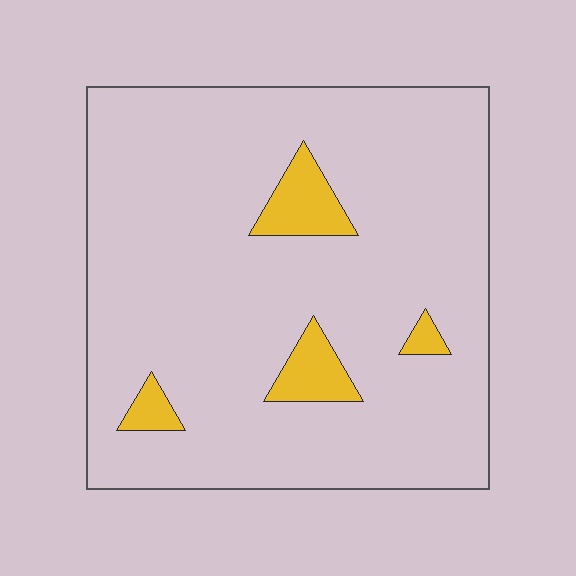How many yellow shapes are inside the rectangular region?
4.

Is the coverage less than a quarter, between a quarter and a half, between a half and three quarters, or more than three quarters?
Less than a quarter.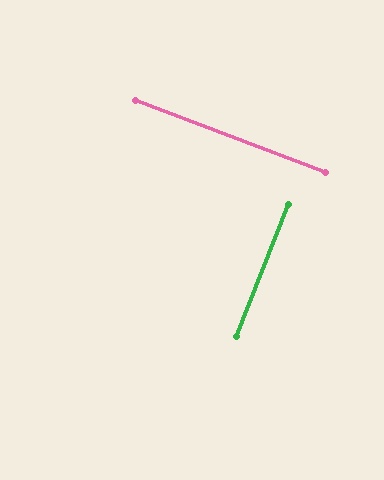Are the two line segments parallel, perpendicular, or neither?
Perpendicular — they meet at approximately 89°.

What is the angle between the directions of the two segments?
Approximately 89 degrees.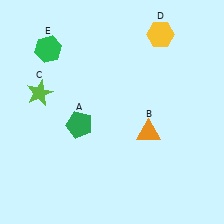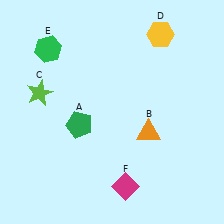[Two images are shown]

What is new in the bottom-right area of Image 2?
A magenta diamond (F) was added in the bottom-right area of Image 2.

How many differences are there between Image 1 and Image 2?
There is 1 difference between the two images.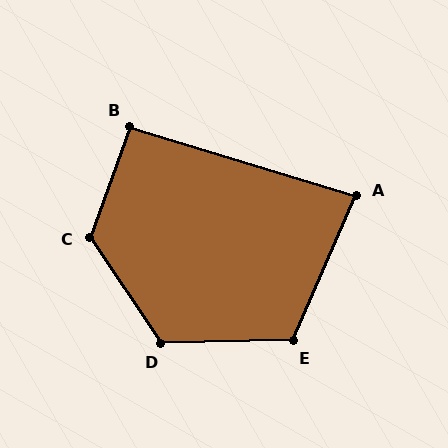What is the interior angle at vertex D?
Approximately 122 degrees (obtuse).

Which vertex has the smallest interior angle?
A, at approximately 83 degrees.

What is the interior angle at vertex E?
Approximately 115 degrees (obtuse).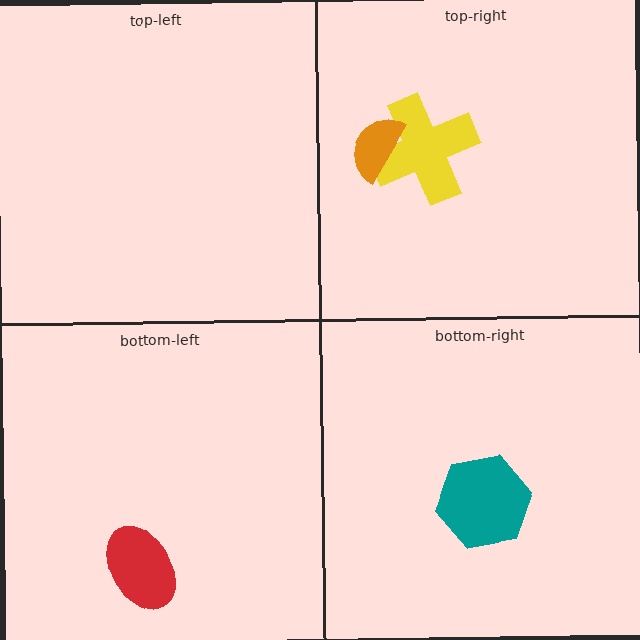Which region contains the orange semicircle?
The top-right region.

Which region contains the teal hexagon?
The bottom-right region.